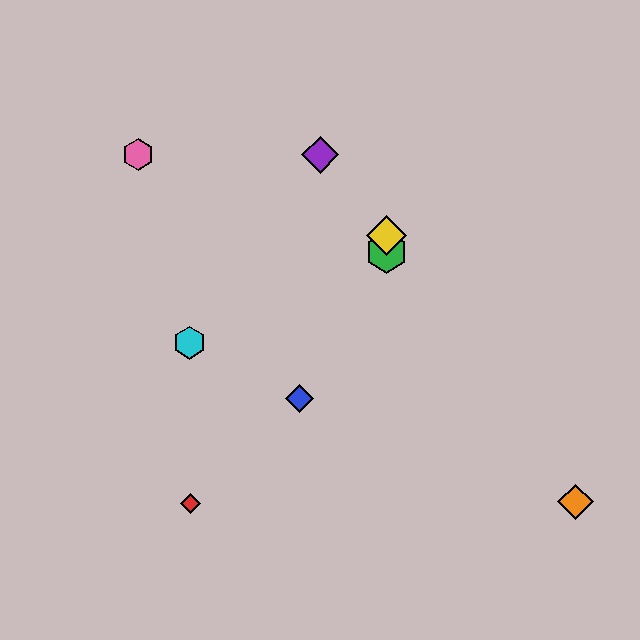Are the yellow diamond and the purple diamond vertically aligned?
No, the yellow diamond is at x≈386 and the purple diamond is at x≈320.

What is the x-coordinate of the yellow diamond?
The yellow diamond is at x≈386.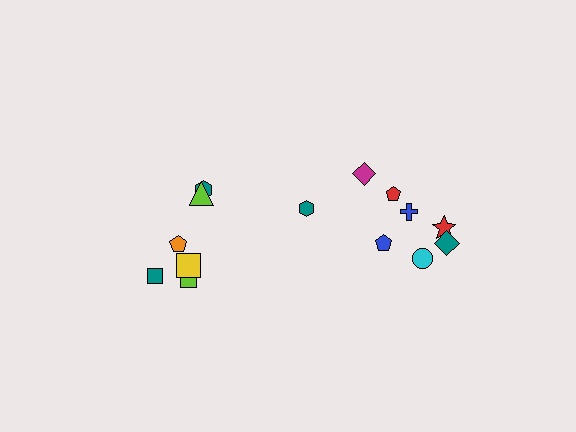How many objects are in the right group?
There are 8 objects.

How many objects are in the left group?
There are 6 objects.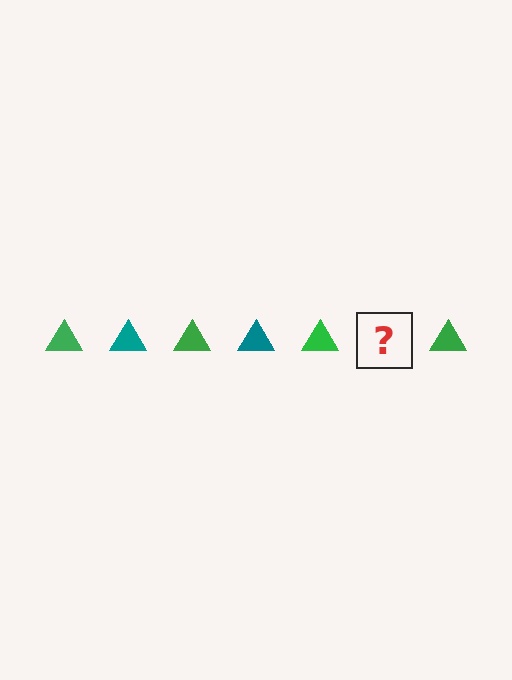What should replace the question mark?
The question mark should be replaced with a teal triangle.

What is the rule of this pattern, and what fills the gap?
The rule is that the pattern cycles through green, teal triangles. The gap should be filled with a teal triangle.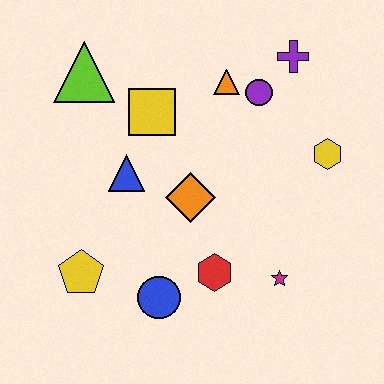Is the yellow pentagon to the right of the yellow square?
No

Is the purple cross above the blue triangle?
Yes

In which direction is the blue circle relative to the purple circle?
The blue circle is below the purple circle.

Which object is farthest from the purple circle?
The yellow pentagon is farthest from the purple circle.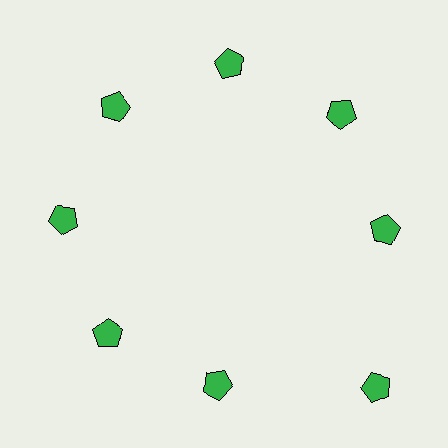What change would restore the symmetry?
The symmetry would be restored by moving it inward, back onto the ring so that all 8 pentagons sit at equal angles and equal distance from the center.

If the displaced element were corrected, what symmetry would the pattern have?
It would have 8-fold rotational symmetry — the pattern would map onto itself every 45 degrees.